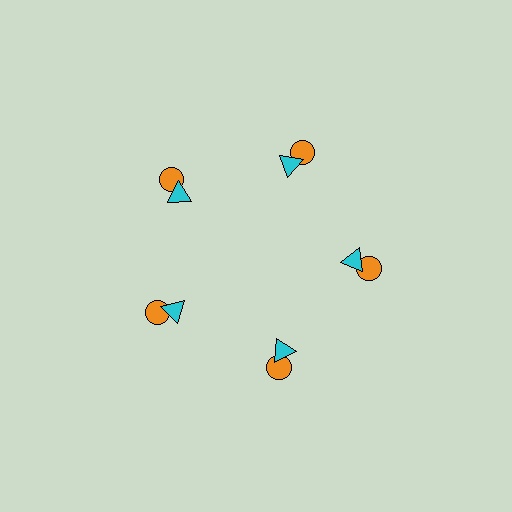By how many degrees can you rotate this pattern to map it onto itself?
The pattern maps onto itself every 72 degrees of rotation.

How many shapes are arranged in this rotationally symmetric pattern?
There are 10 shapes, arranged in 5 groups of 2.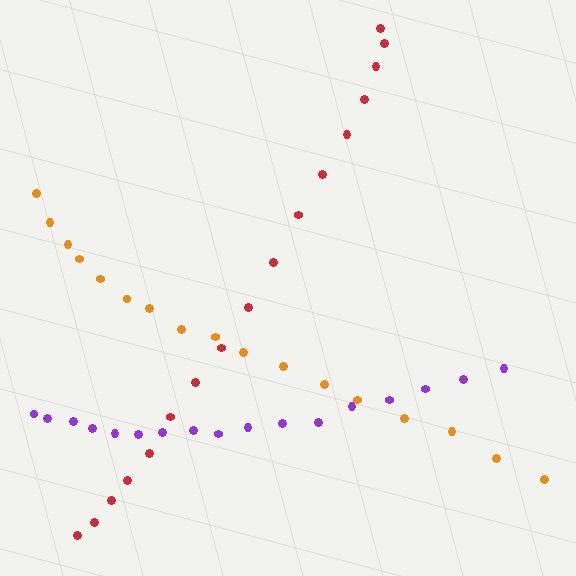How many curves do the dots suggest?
There are 3 distinct paths.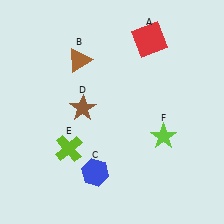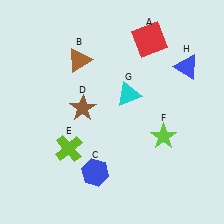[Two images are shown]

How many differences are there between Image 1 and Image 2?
There are 2 differences between the two images.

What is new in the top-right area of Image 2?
A cyan triangle (G) was added in the top-right area of Image 2.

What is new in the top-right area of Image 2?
A blue triangle (H) was added in the top-right area of Image 2.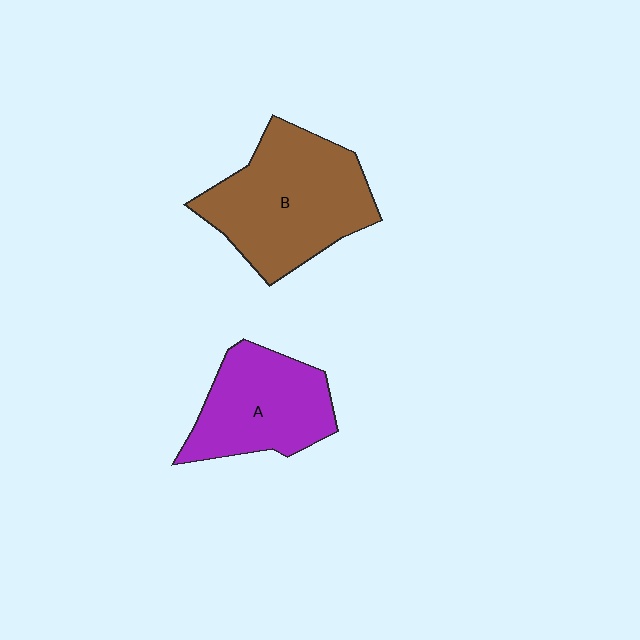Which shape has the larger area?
Shape B (brown).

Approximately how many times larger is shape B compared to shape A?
Approximately 1.4 times.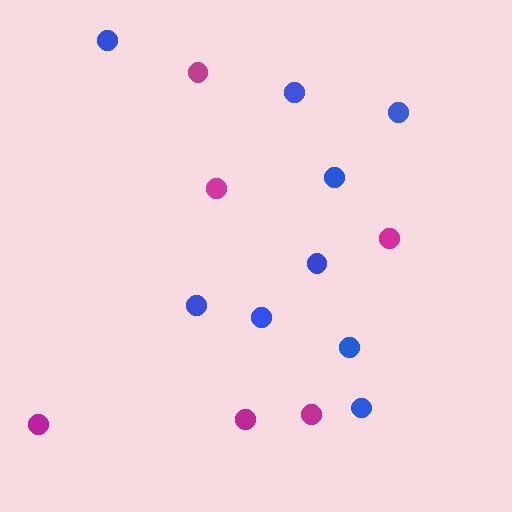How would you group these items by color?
There are 2 groups: one group of blue circles (9) and one group of magenta circles (6).